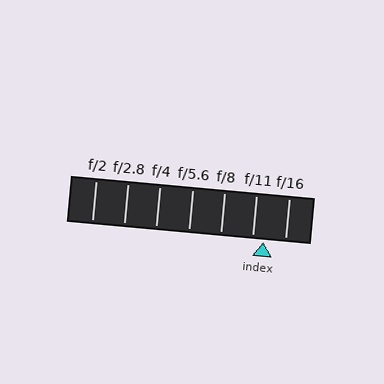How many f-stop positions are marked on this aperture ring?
There are 7 f-stop positions marked.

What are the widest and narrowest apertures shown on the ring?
The widest aperture shown is f/2 and the narrowest is f/16.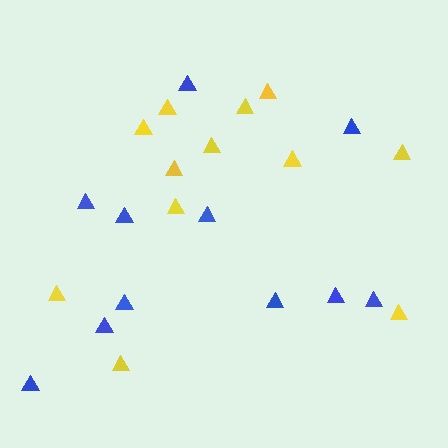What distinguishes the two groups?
There are 2 groups: one group of blue triangles (11) and one group of yellow triangles (12).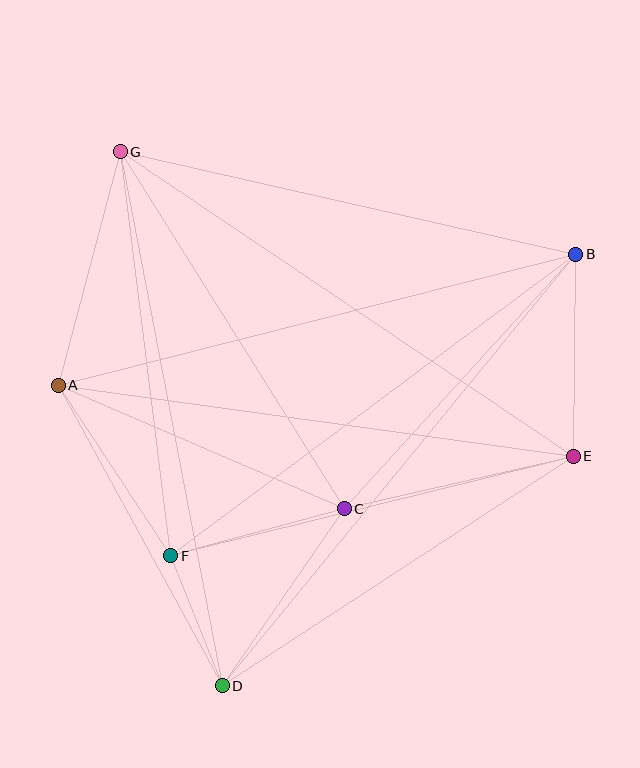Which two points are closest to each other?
Points D and F are closest to each other.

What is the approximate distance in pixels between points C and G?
The distance between C and G is approximately 422 pixels.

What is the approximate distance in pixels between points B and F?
The distance between B and F is approximately 505 pixels.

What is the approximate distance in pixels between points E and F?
The distance between E and F is approximately 415 pixels.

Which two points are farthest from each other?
Points B and D are farthest from each other.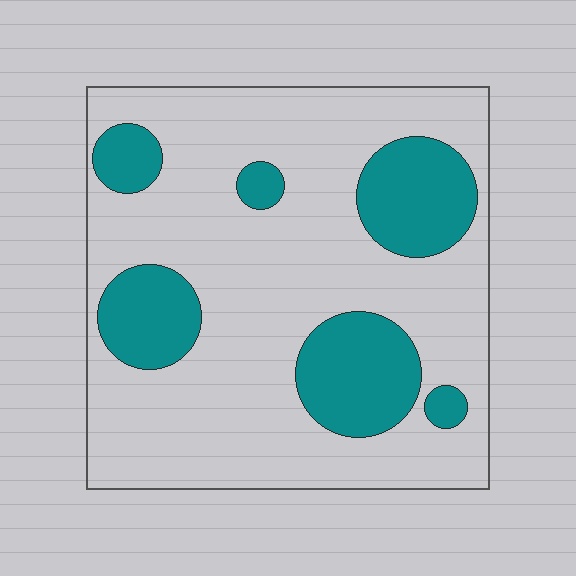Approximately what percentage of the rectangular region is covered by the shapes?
Approximately 25%.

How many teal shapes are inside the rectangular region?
6.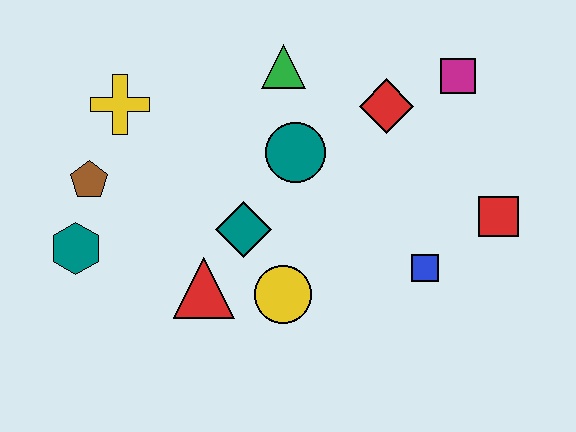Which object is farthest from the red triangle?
The magenta square is farthest from the red triangle.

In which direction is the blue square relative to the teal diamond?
The blue square is to the right of the teal diamond.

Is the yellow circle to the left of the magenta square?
Yes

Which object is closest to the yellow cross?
The brown pentagon is closest to the yellow cross.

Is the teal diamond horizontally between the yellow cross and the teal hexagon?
No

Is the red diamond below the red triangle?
No